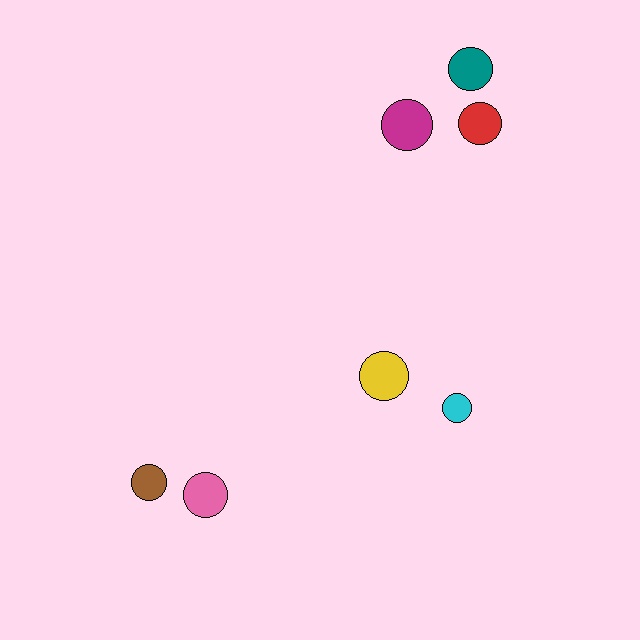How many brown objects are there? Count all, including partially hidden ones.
There is 1 brown object.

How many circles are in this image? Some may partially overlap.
There are 7 circles.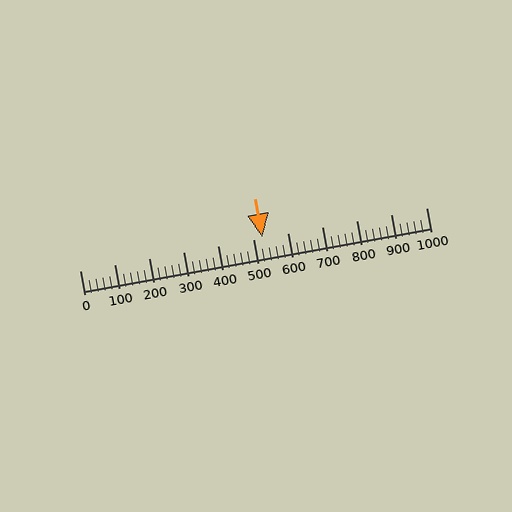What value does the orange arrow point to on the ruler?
The orange arrow points to approximately 528.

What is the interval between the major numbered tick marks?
The major tick marks are spaced 100 units apart.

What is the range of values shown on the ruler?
The ruler shows values from 0 to 1000.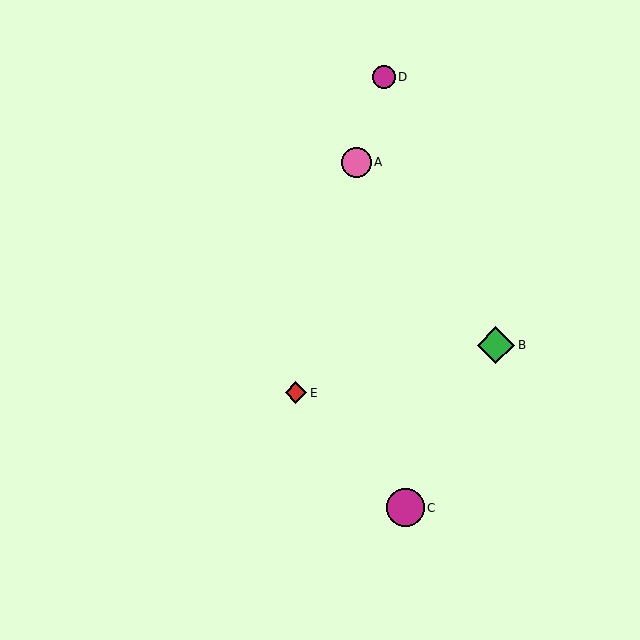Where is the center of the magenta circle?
The center of the magenta circle is at (384, 77).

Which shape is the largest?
The magenta circle (labeled C) is the largest.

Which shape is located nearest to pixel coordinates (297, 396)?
The red diamond (labeled E) at (296, 393) is nearest to that location.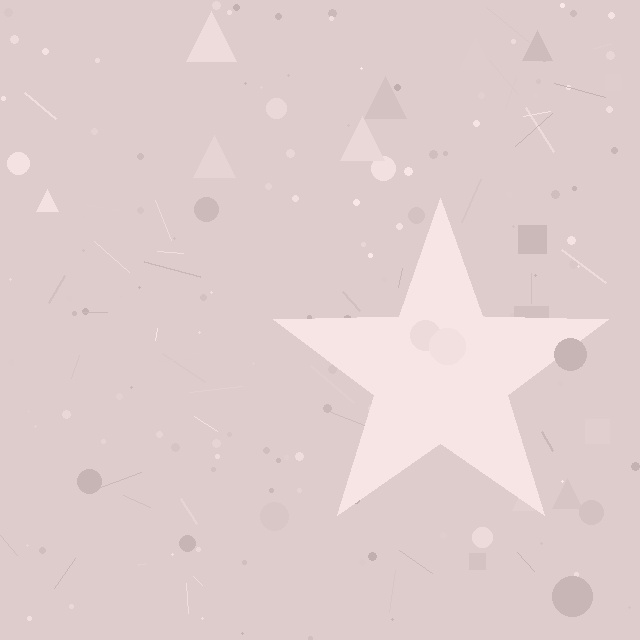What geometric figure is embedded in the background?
A star is embedded in the background.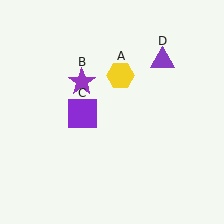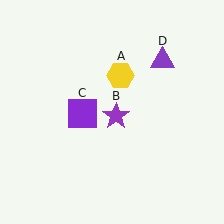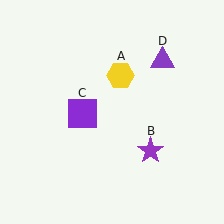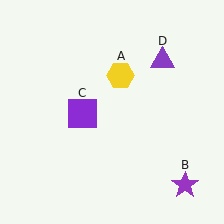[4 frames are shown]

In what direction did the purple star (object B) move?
The purple star (object B) moved down and to the right.